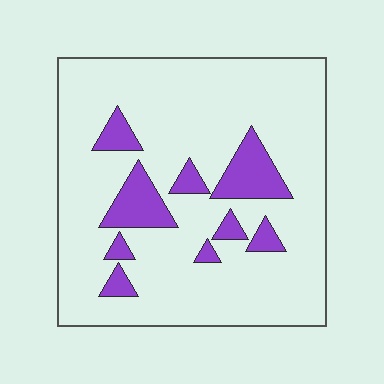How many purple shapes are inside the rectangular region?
9.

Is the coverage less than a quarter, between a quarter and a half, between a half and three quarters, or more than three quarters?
Less than a quarter.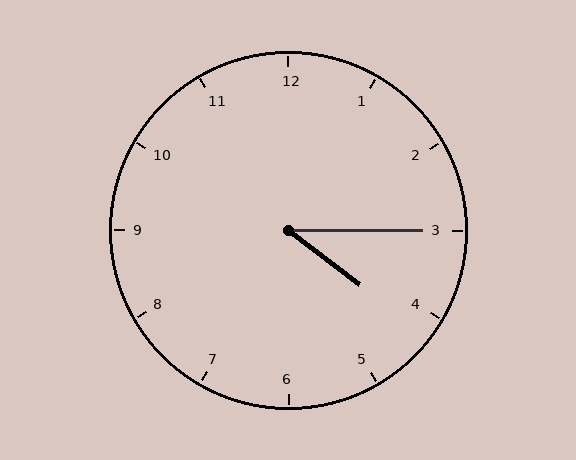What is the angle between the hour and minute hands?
Approximately 38 degrees.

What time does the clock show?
4:15.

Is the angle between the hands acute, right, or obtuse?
It is acute.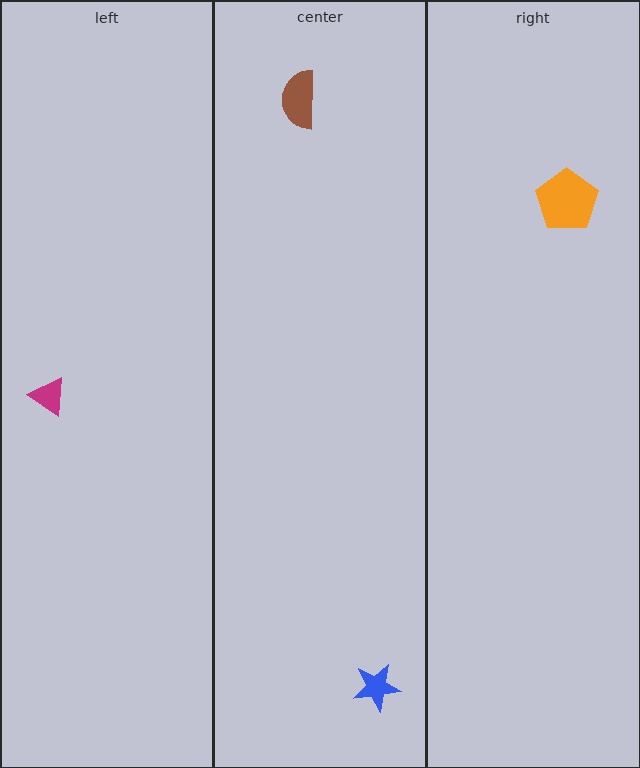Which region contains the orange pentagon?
The right region.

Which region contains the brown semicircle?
The center region.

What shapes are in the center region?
The blue star, the brown semicircle.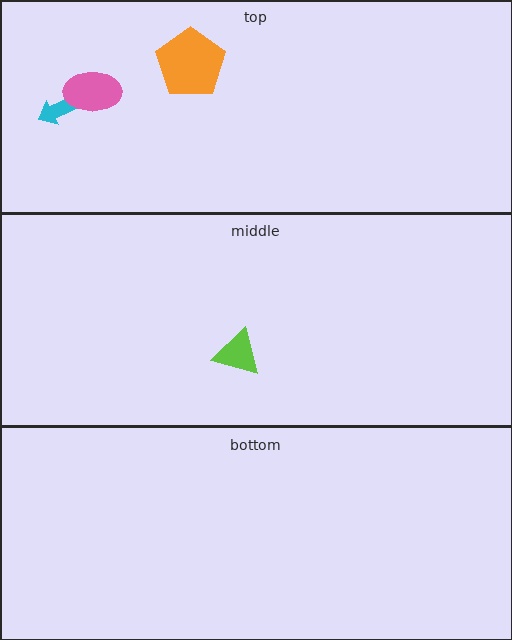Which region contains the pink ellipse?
The top region.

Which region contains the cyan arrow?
The top region.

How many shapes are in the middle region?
1.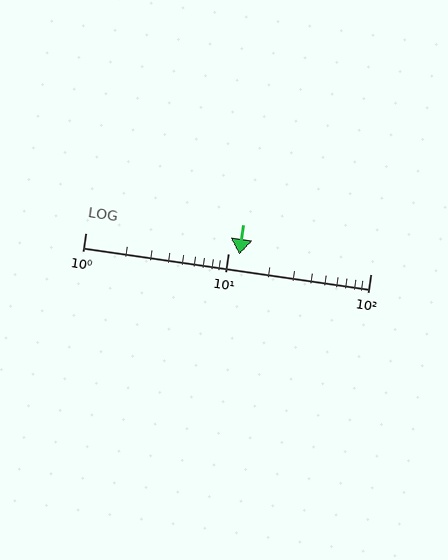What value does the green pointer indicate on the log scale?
The pointer indicates approximately 12.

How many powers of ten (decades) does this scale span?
The scale spans 2 decades, from 1 to 100.